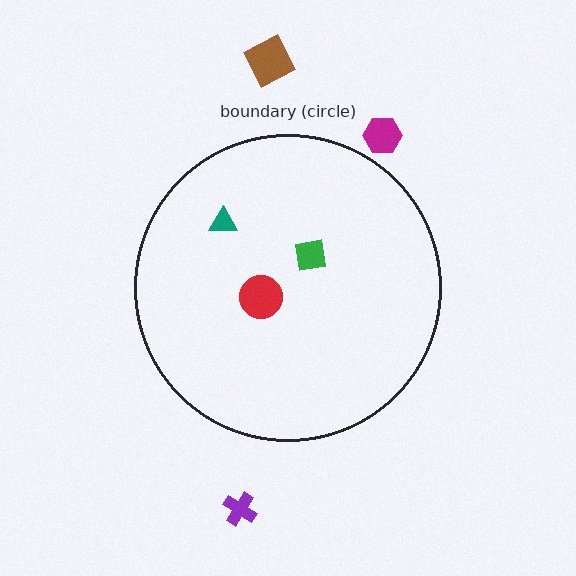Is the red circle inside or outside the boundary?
Inside.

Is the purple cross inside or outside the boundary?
Outside.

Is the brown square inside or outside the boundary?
Outside.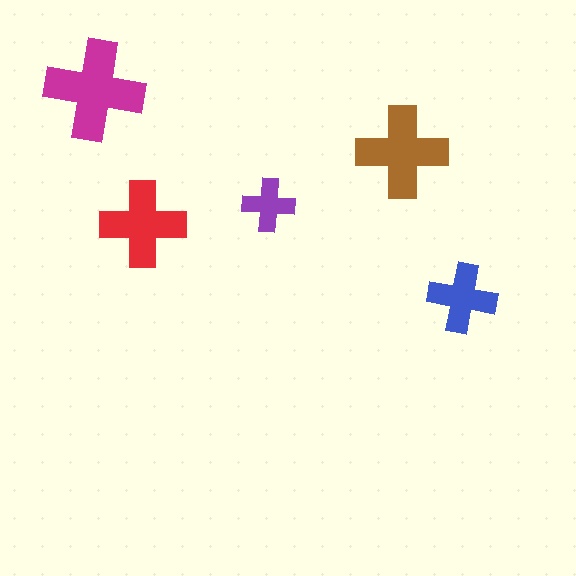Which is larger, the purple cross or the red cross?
The red one.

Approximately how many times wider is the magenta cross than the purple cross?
About 2 times wider.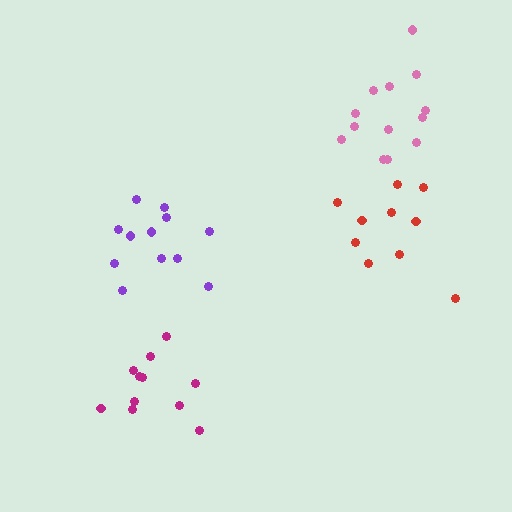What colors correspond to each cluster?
The clusters are colored: purple, pink, red, magenta.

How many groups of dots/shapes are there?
There are 4 groups.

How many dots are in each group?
Group 1: 12 dots, Group 2: 13 dots, Group 3: 10 dots, Group 4: 11 dots (46 total).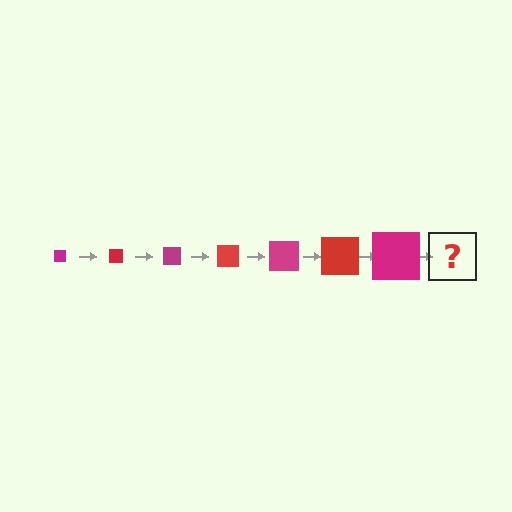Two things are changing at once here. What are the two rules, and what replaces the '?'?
The two rules are that the square grows larger each step and the color cycles through magenta and red. The '?' should be a red square, larger than the previous one.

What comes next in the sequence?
The next element should be a red square, larger than the previous one.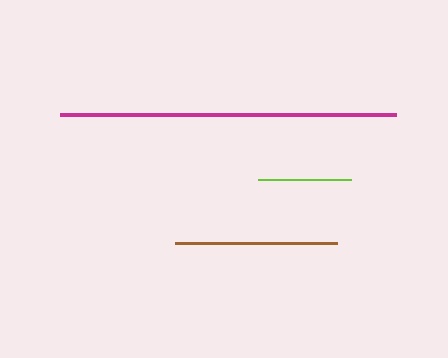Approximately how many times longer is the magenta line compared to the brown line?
The magenta line is approximately 2.1 times the length of the brown line.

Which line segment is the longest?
The magenta line is the longest at approximately 335 pixels.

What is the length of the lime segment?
The lime segment is approximately 93 pixels long.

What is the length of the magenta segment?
The magenta segment is approximately 335 pixels long.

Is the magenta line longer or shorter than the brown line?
The magenta line is longer than the brown line.